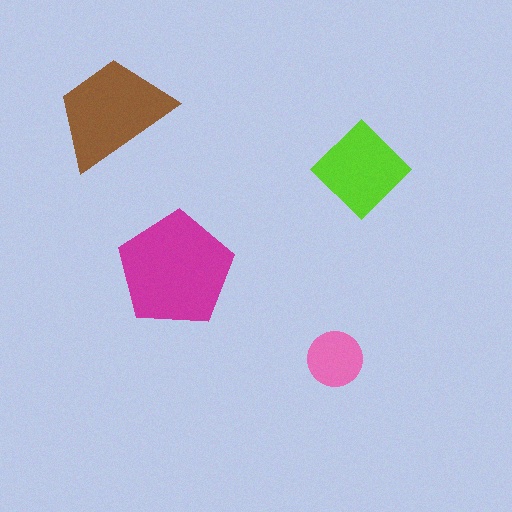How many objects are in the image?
There are 4 objects in the image.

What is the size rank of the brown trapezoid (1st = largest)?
2nd.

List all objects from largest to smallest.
The magenta pentagon, the brown trapezoid, the lime diamond, the pink circle.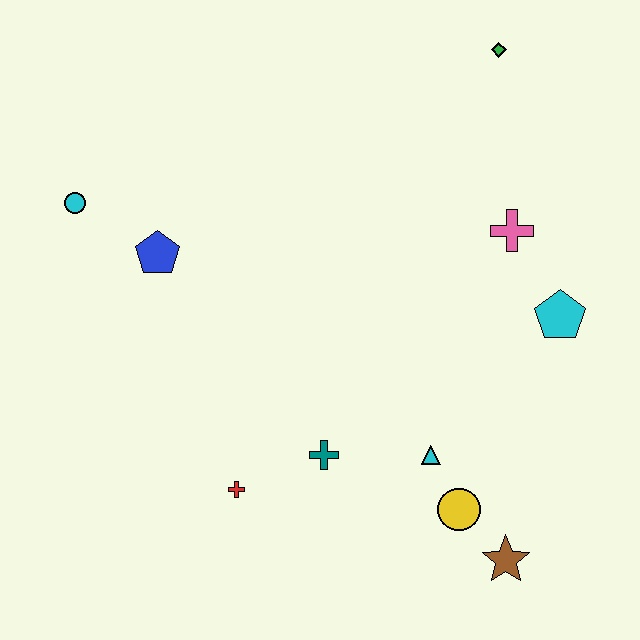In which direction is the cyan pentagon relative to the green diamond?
The cyan pentagon is below the green diamond.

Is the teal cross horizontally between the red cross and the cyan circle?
No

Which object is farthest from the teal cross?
The green diamond is farthest from the teal cross.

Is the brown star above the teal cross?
No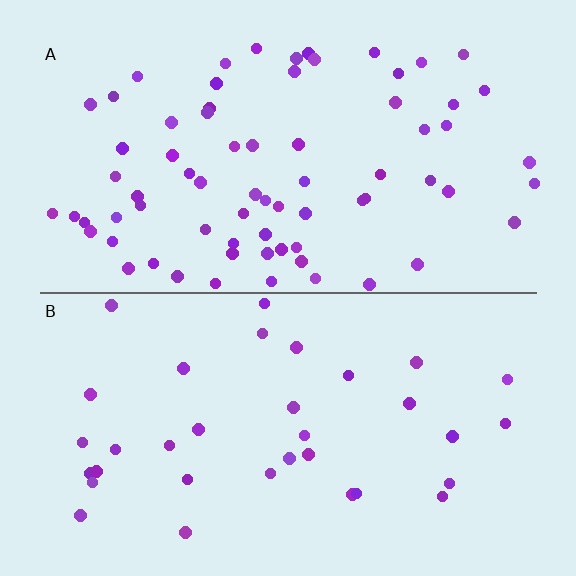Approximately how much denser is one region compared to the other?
Approximately 2.1× — region A over region B.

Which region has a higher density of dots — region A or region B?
A (the top).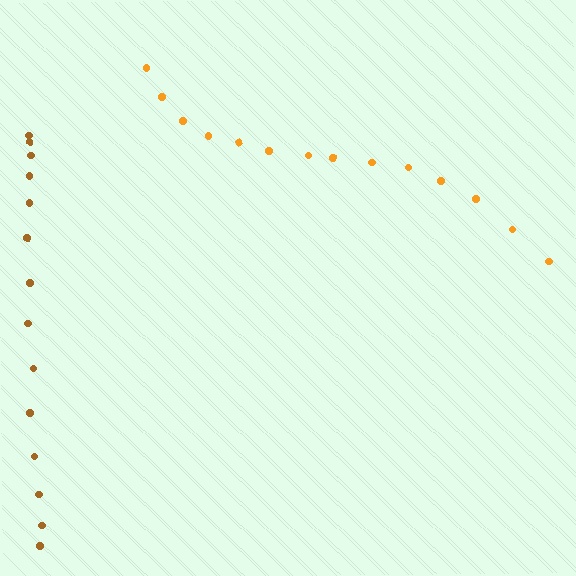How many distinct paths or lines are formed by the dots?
There are 2 distinct paths.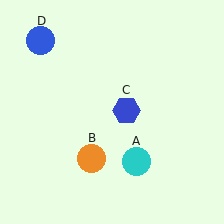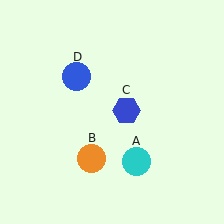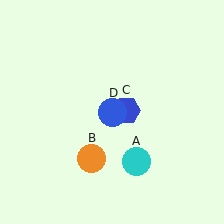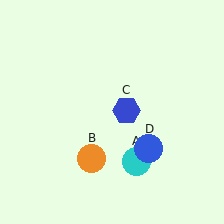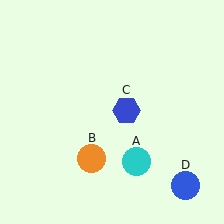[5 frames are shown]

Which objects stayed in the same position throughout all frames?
Cyan circle (object A) and orange circle (object B) and blue hexagon (object C) remained stationary.